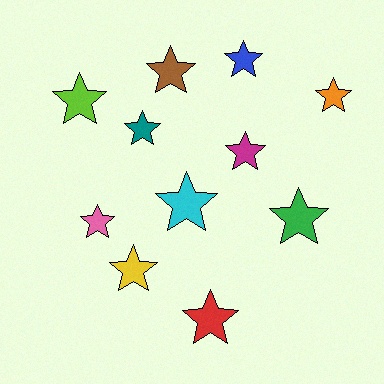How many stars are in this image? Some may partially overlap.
There are 11 stars.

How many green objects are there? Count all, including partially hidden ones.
There is 1 green object.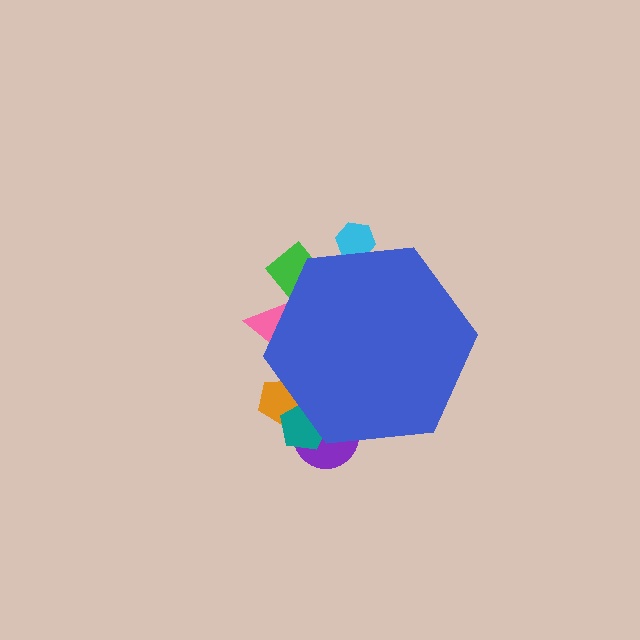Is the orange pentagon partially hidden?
Yes, the orange pentagon is partially hidden behind the blue hexagon.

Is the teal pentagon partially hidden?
Yes, the teal pentagon is partially hidden behind the blue hexagon.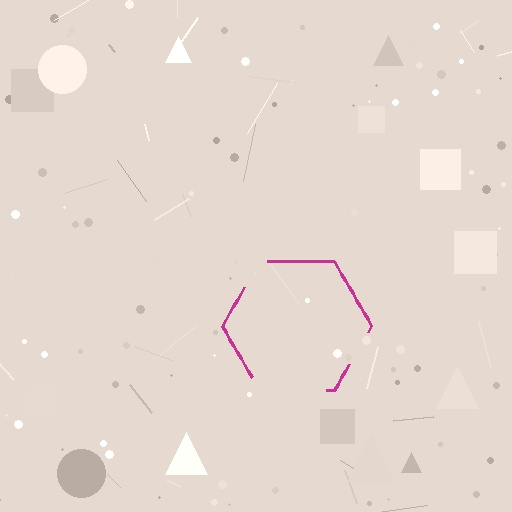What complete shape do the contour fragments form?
The contour fragments form a hexagon.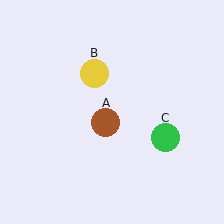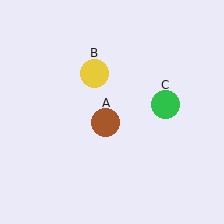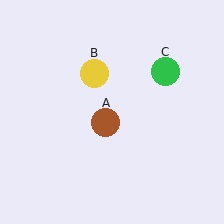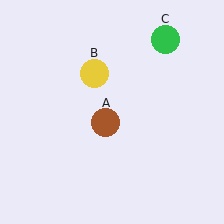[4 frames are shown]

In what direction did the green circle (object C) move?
The green circle (object C) moved up.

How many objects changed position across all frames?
1 object changed position: green circle (object C).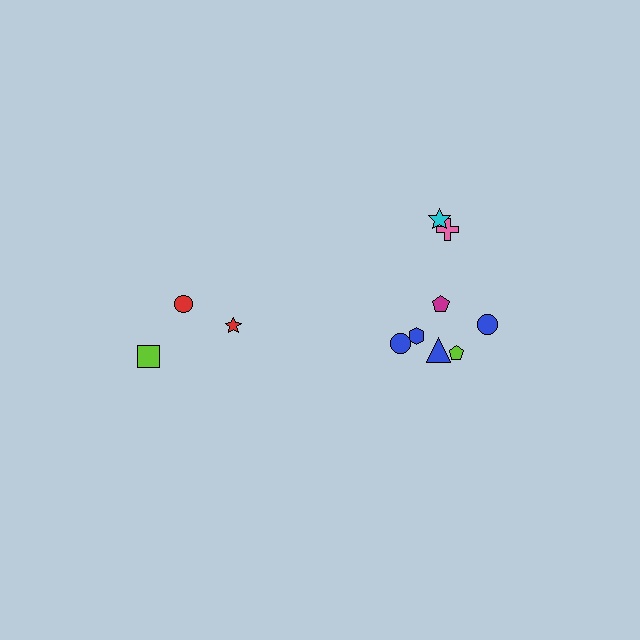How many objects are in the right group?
There are 8 objects.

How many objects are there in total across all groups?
There are 11 objects.